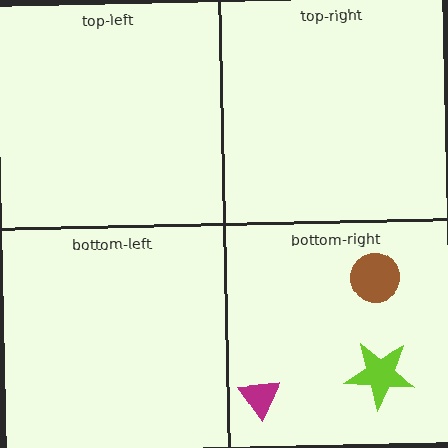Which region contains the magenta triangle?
The bottom-right region.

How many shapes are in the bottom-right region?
3.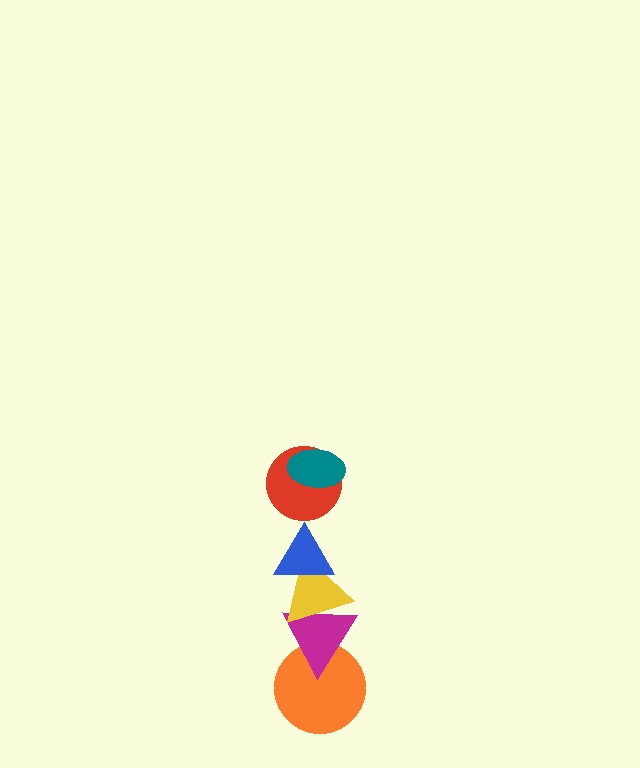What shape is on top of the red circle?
The teal ellipse is on top of the red circle.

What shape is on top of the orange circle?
The magenta triangle is on top of the orange circle.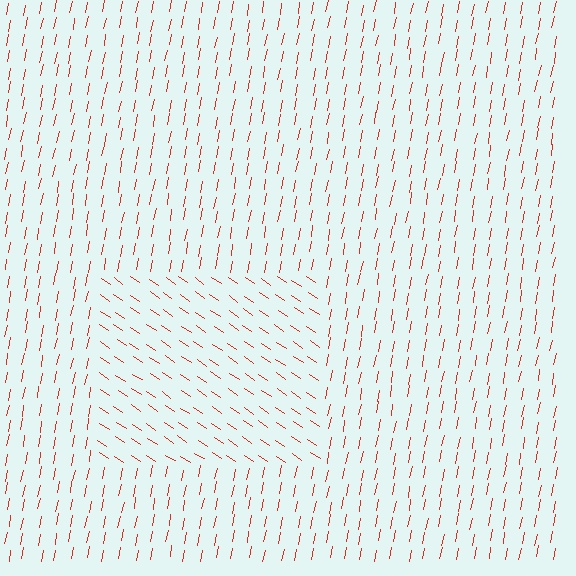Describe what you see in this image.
The image is filled with small red line segments. A rectangle region in the image has lines oriented differently from the surrounding lines, creating a visible texture boundary.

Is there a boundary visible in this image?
Yes, there is a texture boundary formed by a change in line orientation.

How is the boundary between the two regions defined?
The boundary is defined purely by a change in line orientation (approximately 66 degrees difference). All lines are the same color and thickness.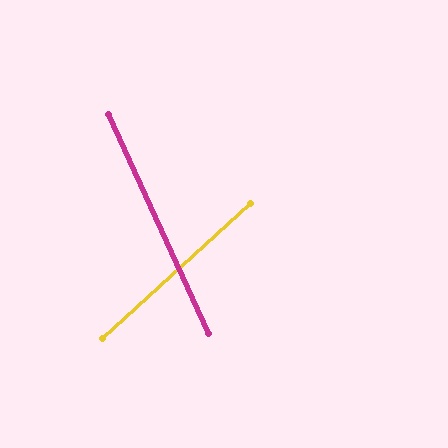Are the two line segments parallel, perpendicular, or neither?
Neither parallel nor perpendicular — they differ by about 72°.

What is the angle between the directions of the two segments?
Approximately 72 degrees.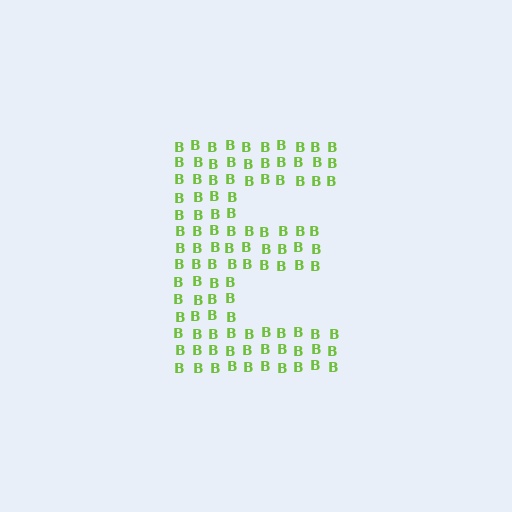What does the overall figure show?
The overall figure shows the letter E.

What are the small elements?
The small elements are letter B's.